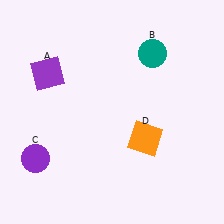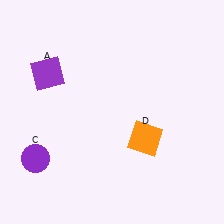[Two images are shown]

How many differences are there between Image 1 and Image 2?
There is 1 difference between the two images.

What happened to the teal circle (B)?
The teal circle (B) was removed in Image 2. It was in the top-right area of Image 1.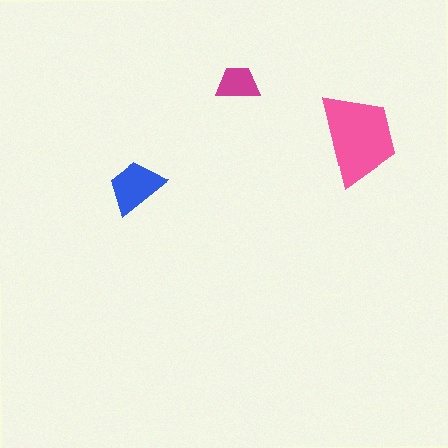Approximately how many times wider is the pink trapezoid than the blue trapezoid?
About 1.5 times wider.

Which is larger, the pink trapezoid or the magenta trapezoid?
The pink one.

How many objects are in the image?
There are 3 objects in the image.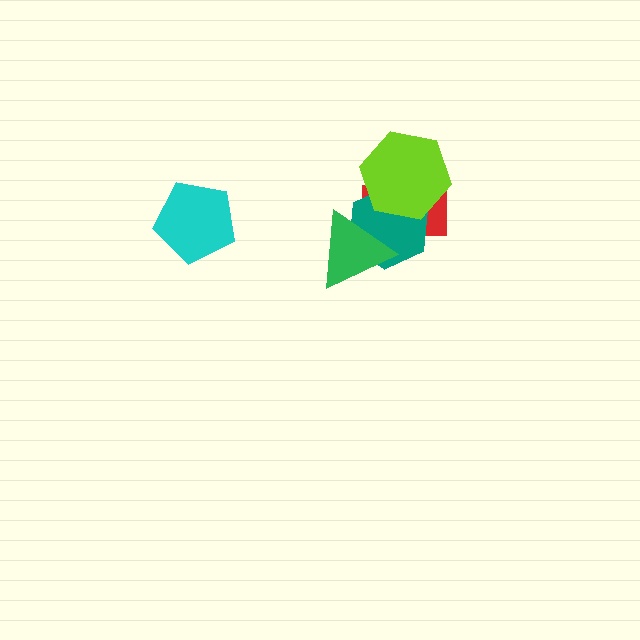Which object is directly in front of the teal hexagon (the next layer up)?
The green triangle is directly in front of the teal hexagon.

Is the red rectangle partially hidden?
Yes, it is partially covered by another shape.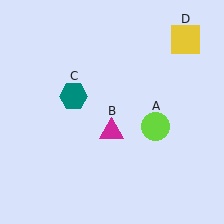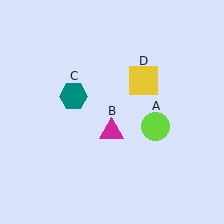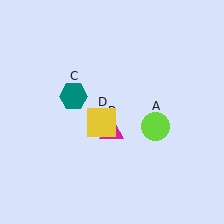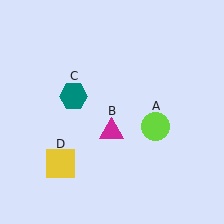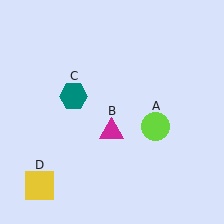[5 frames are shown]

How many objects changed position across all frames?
1 object changed position: yellow square (object D).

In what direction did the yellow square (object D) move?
The yellow square (object D) moved down and to the left.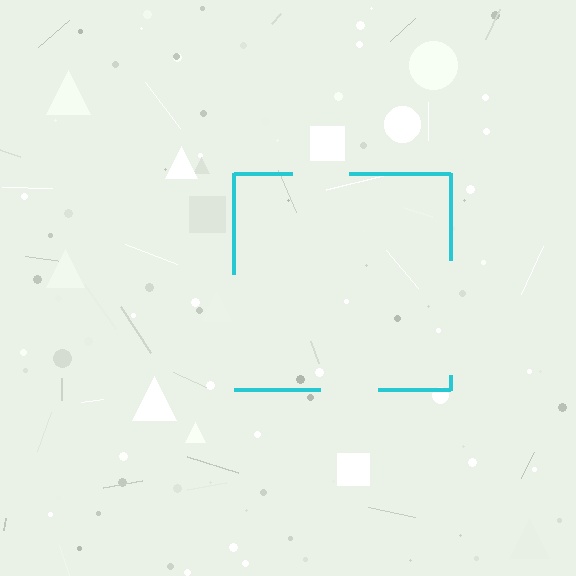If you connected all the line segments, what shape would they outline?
They would outline a square.